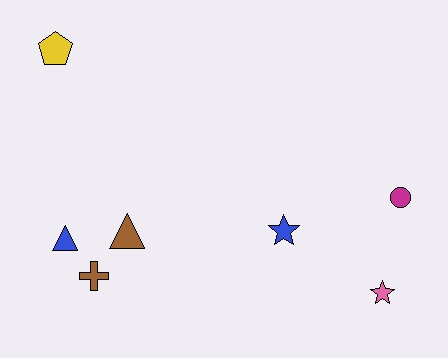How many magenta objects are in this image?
There is 1 magenta object.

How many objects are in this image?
There are 7 objects.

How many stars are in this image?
There are 2 stars.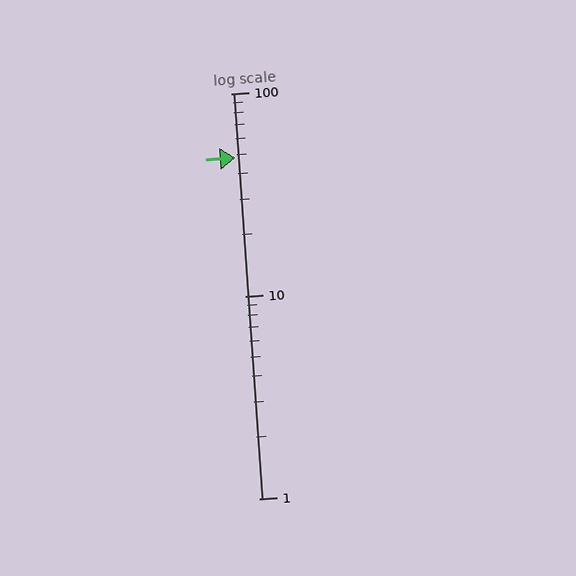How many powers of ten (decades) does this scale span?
The scale spans 2 decades, from 1 to 100.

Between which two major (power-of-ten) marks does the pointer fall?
The pointer is between 10 and 100.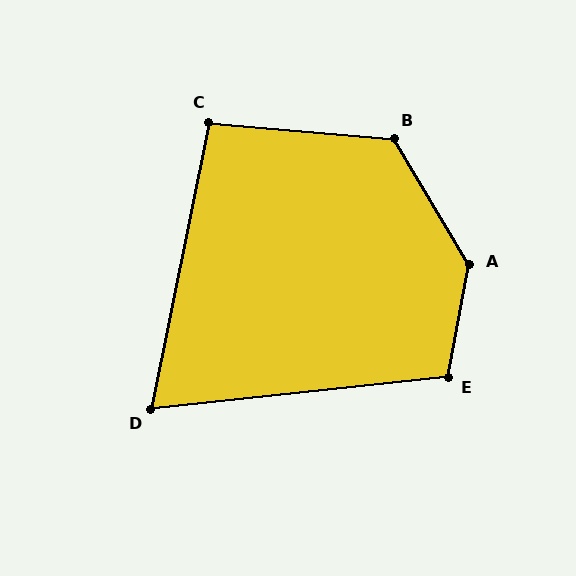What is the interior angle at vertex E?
Approximately 107 degrees (obtuse).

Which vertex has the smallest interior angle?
D, at approximately 72 degrees.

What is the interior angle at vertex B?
Approximately 126 degrees (obtuse).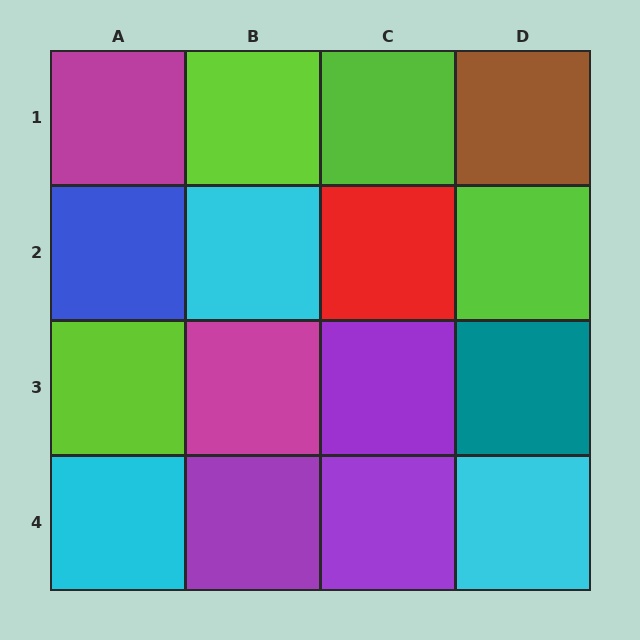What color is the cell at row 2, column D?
Lime.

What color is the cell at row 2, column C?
Red.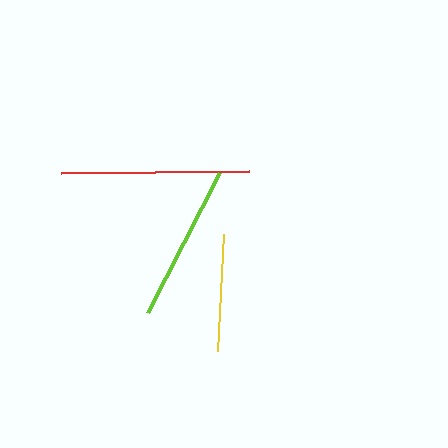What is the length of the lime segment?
The lime segment is approximately 157 pixels long.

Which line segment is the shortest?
The yellow line is the shortest at approximately 117 pixels.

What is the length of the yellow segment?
The yellow segment is approximately 117 pixels long.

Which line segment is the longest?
The red line is the longest at approximately 188 pixels.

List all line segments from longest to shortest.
From longest to shortest: red, lime, yellow.